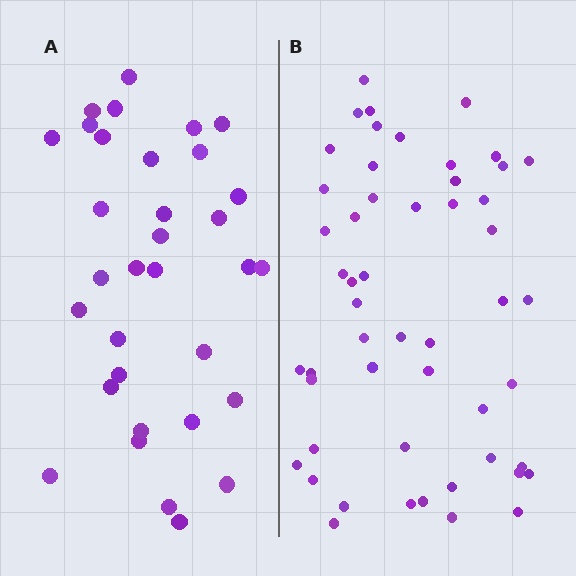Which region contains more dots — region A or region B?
Region B (the right region) has more dots.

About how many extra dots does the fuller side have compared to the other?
Region B has approximately 20 more dots than region A.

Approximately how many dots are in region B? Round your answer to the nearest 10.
About 50 dots. (The exact count is 52, which rounds to 50.)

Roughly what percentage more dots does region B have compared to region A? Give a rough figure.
About 60% more.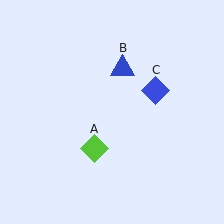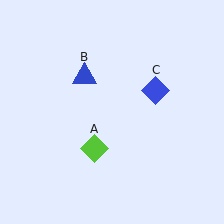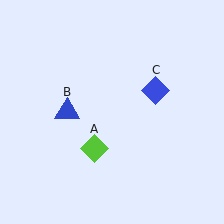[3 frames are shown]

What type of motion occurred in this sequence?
The blue triangle (object B) rotated counterclockwise around the center of the scene.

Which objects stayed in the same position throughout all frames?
Lime diamond (object A) and blue diamond (object C) remained stationary.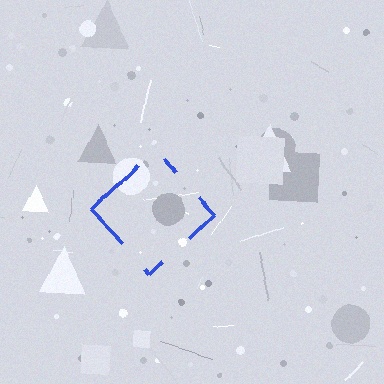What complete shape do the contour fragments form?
The contour fragments form a diamond.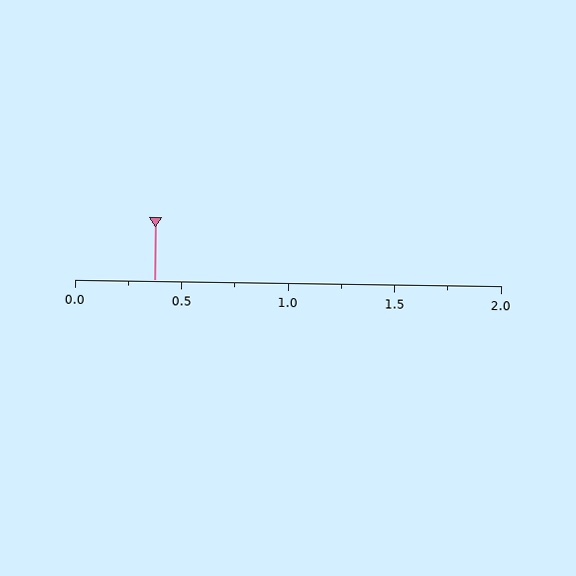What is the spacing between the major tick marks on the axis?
The major ticks are spaced 0.5 apart.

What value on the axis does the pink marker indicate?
The marker indicates approximately 0.38.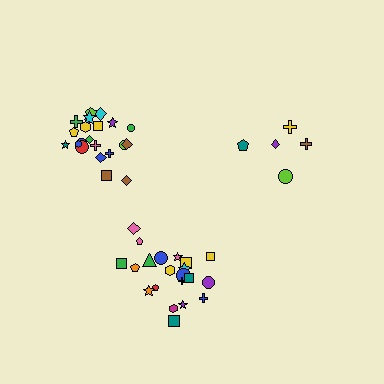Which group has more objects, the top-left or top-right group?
The top-left group.